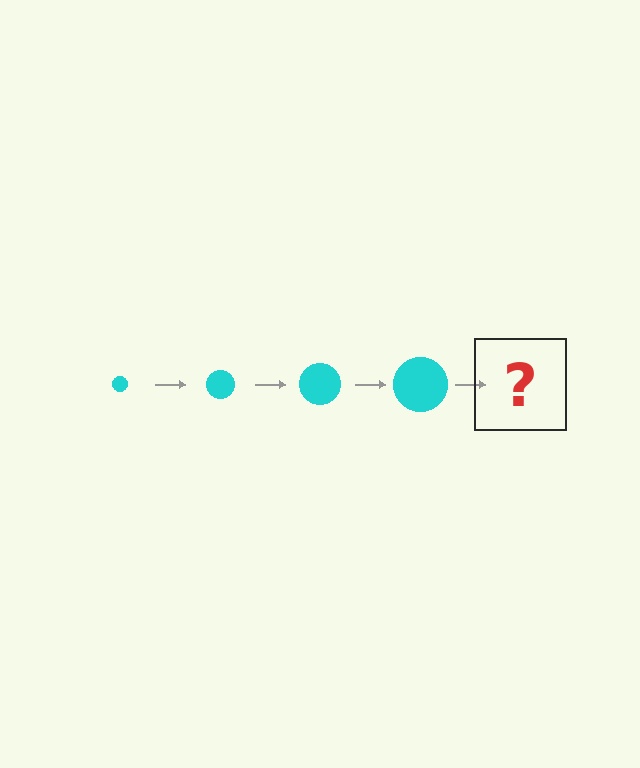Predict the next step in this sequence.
The next step is a cyan circle, larger than the previous one.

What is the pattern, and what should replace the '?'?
The pattern is that the circle gets progressively larger each step. The '?' should be a cyan circle, larger than the previous one.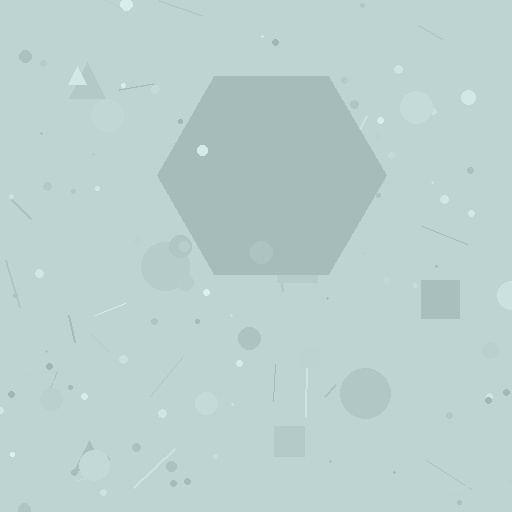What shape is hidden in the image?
A hexagon is hidden in the image.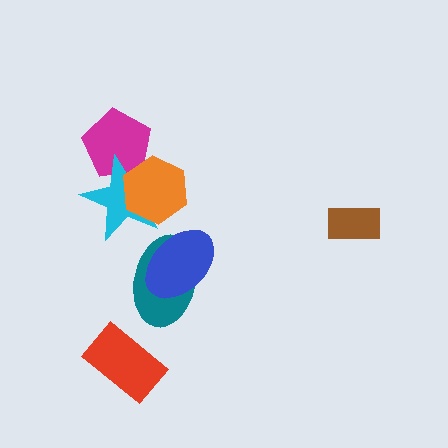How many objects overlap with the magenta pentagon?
2 objects overlap with the magenta pentagon.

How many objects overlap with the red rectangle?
0 objects overlap with the red rectangle.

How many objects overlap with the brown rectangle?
0 objects overlap with the brown rectangle.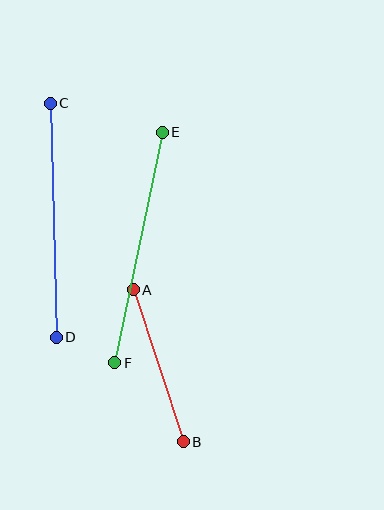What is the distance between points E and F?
The distance is approximately 236 pixels.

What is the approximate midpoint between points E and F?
The midpoint is at approximately (139, 247) pixels.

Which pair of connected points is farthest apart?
Points E and F are farthest apart.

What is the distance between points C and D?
The distance is approximately 234 pixels.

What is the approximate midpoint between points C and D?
The midpoint is at approximately (53, 220) pixels.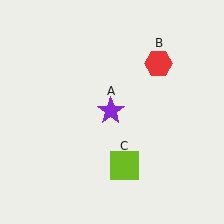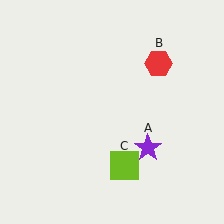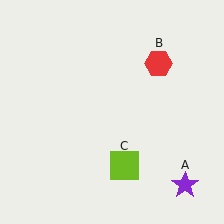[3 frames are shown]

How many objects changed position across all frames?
1 object changed position: purple star (object A).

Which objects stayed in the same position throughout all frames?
Red hexagon (object B) and lime square (object C) remained stationary.